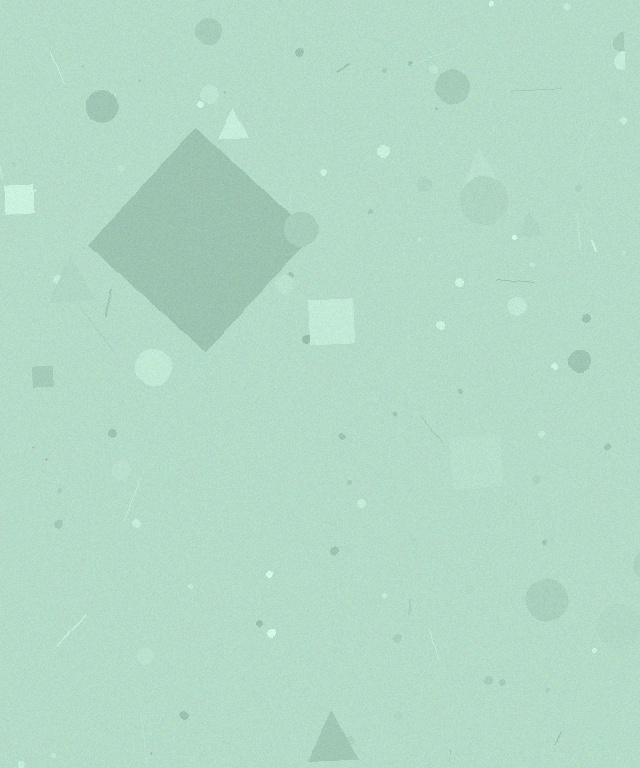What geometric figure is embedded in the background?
A diamond is embedded in the background.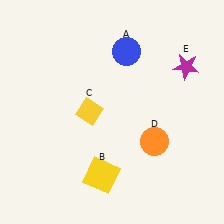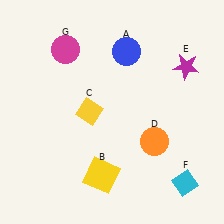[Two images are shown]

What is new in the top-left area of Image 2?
A magenta circle (G) was added in the top-left area of Image 2.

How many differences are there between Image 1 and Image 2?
There are 2 differences between the two images.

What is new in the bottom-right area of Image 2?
A cyan diamond (F) was added in the bottom-right area of Image 2.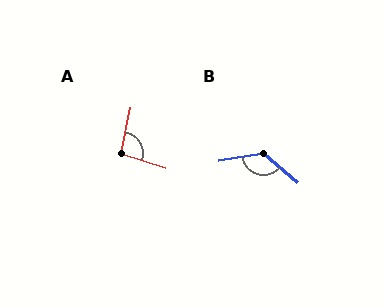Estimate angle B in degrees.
Approximately 130 degrees.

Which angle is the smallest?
A, at approximately 96 degrees.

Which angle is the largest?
B, at approximately 130 degrees.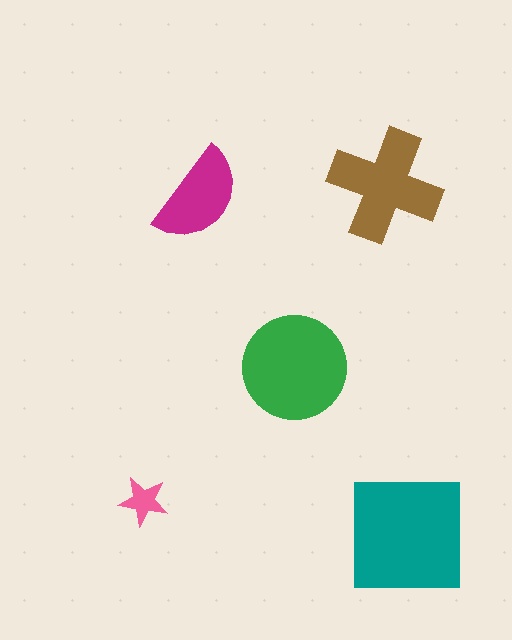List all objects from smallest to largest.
The pink star, the magenta semicircle, the brown cross, the green circle, the teal square.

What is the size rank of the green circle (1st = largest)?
2nd.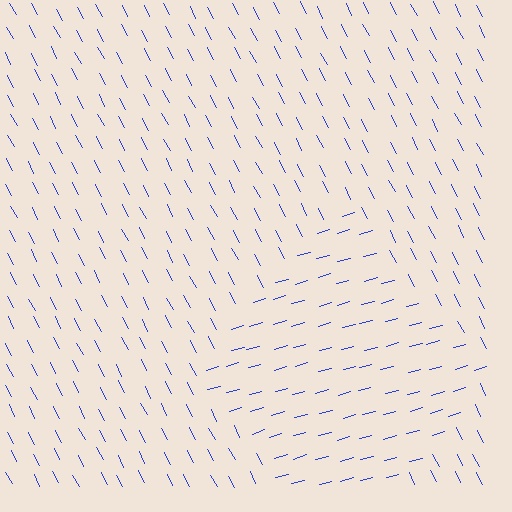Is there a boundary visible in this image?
Yes, there is a texture boundary formed by a change in line orientation.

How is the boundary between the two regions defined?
The boundary is defined purely by a change in line orientation (approximately 78 degrees difference). All lines are the same color and thickness.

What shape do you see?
I see a diamond.